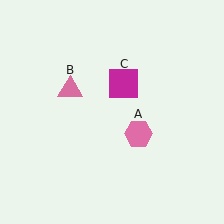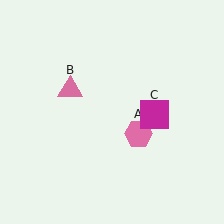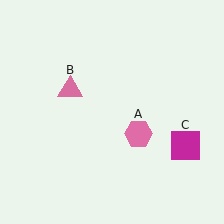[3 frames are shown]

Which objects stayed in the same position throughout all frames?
Pink hexagon (object A) and pink triangle (object B) remained stationary.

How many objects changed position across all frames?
1 object changed position: magenta square (object C).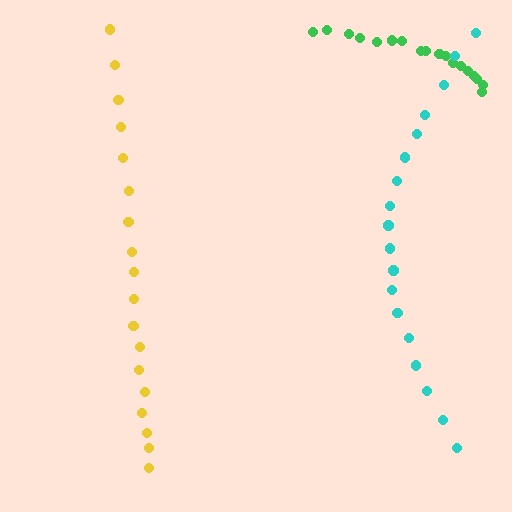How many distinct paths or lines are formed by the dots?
There are 3 distinct paths.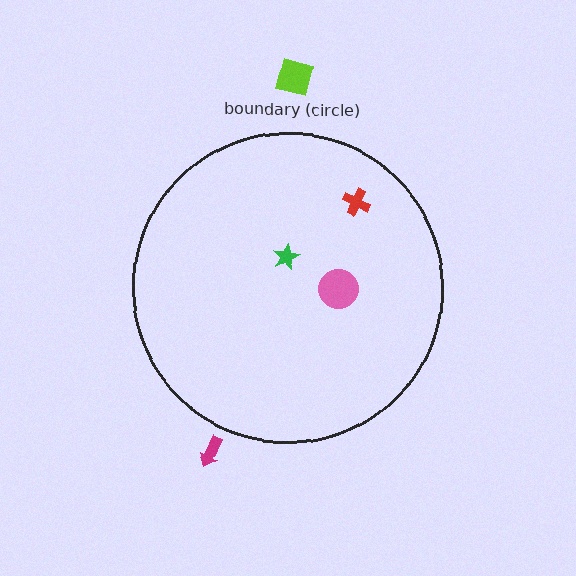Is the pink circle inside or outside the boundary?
Inside.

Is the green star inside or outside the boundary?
Inside.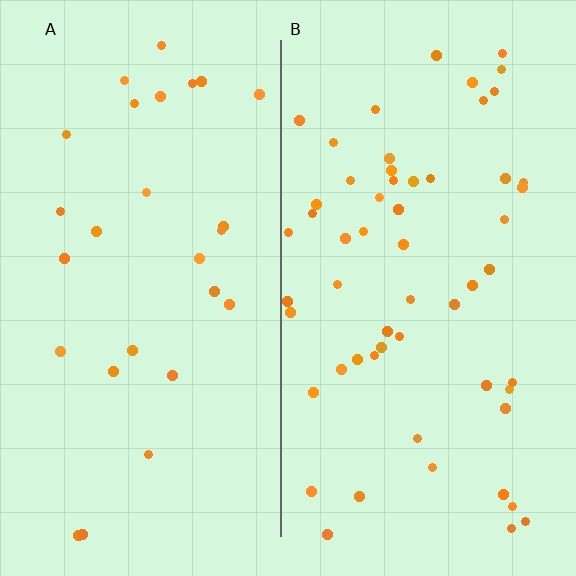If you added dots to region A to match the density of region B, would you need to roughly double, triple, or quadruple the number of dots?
Approximately double.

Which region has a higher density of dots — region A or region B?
B (the right).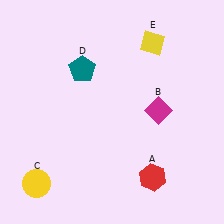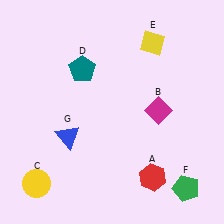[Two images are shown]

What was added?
A green pentagon (F), a blue triangle (G) were added in Image 2.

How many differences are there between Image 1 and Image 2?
There are 2 differences between the two images.